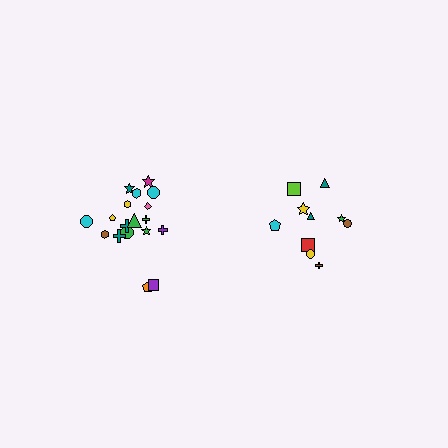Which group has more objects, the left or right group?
The left group.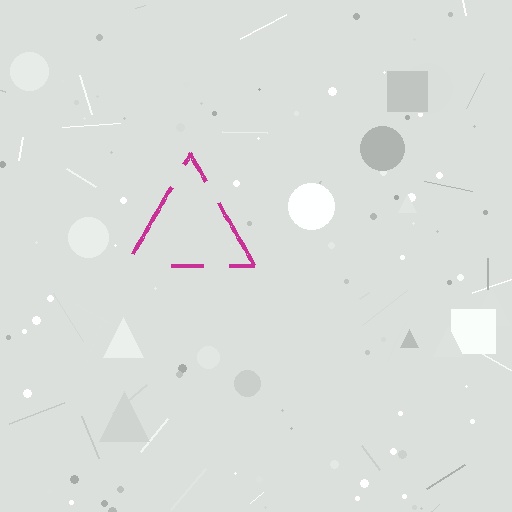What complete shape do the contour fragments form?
The contour fragments form a triangle.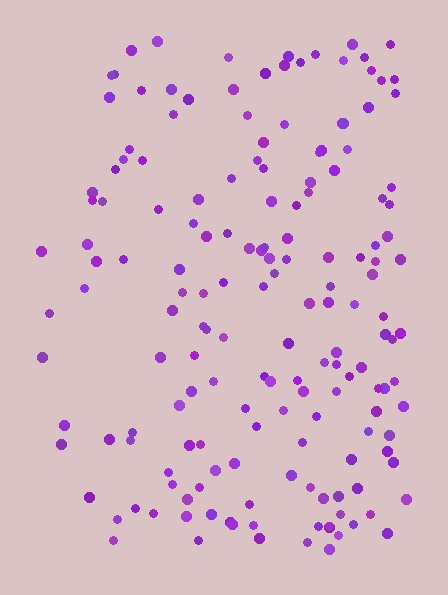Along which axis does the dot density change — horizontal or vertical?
Horizontal.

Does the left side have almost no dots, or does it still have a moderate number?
Still a moderate number, just noticeably fewer than the right.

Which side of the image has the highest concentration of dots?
The right.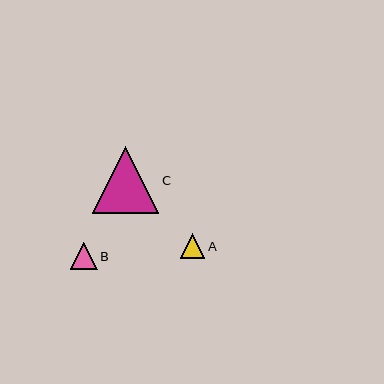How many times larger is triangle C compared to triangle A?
Triangle C is approximately 2.7 times the size of triangle A.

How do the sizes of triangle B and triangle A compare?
Triangle B and triangle A are approximately the same size.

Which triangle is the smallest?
Triangle A is the smallest with a size of approximately 25 pixels.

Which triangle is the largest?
Triangle C is the largest with a size of approximately 67 pixels.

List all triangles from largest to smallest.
From largest to smallest: C, B, A.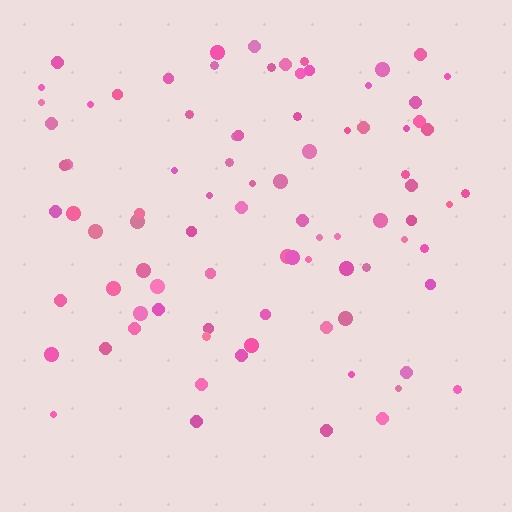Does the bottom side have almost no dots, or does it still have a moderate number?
Still a moderate number, just noticeably fewer than the top.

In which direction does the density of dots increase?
From bottom to top, with the top side densest.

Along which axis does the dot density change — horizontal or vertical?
Vertical.